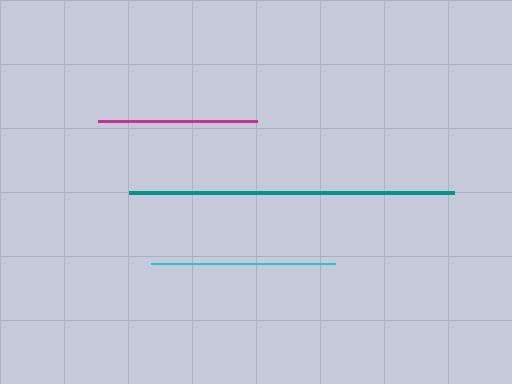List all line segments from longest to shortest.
From longest to shortest: teal, cyan, magenta.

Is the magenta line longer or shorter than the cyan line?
The cyan line is longer than the magenta line.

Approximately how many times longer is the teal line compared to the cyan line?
The teal line is approximately 1.8 times the length of the cyan line.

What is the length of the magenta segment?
The magenta segment is approximately 159 pixels long.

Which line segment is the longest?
The teal line is the longest at approximately 326 pixels.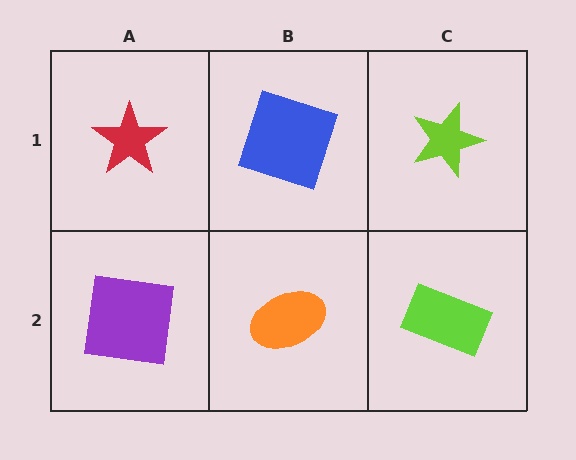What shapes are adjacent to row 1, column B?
An orange ellipse (row 2, column B), a red star (row 1, column A), a lime star (row 1, column C).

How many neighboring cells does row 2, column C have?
2.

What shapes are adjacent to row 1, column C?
A lime rectangle (row 2, column C), a blue square (row 1, column B).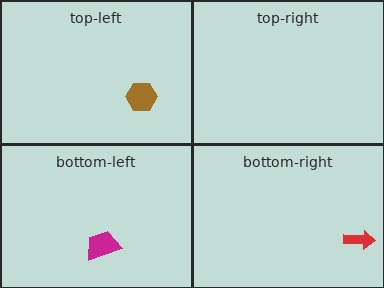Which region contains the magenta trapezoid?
The bottom-left region.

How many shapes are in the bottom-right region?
1.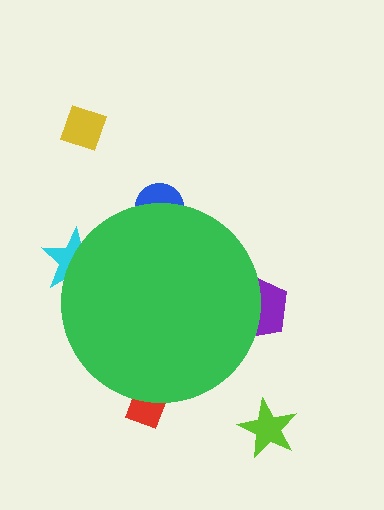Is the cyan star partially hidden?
Yes, the cyan star is partially hidden behind the green circle.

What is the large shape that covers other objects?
A green circle.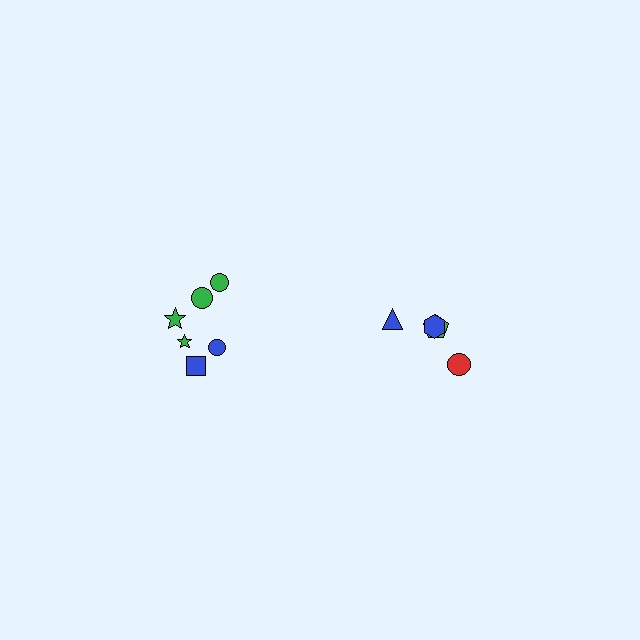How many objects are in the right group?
There are 4 objects.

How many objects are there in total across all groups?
There are 10 objects.